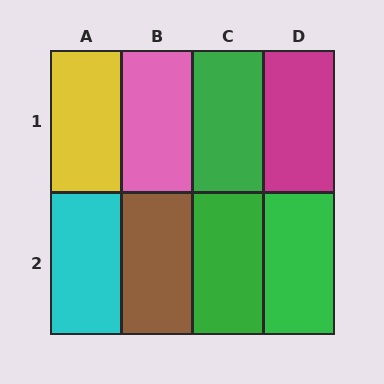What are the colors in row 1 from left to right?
Yellow, pink, green, magenta.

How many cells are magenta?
1 cell is magenta.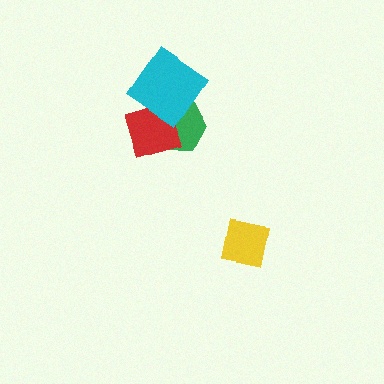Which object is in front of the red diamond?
The cyan diamond is in front of the red diamond.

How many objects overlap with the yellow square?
0 objects overlap with the yellow square.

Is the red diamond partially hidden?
Yes, it is partially covered by another shape.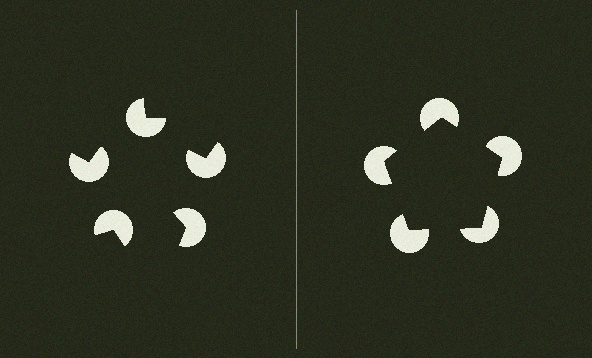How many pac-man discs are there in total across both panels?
10 — 5 on each side.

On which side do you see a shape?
An illusory pentagon appears on the right side. On the left side the wedge cuts are rotated, so no coherent shape forms.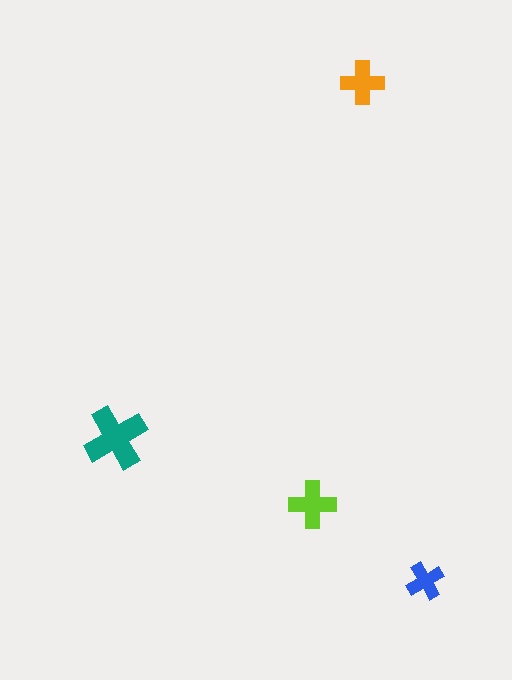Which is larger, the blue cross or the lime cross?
The lime one.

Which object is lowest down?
The blue cross is bottommost.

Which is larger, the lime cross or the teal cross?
The teal one.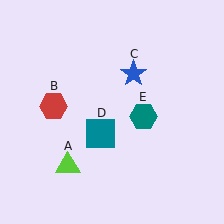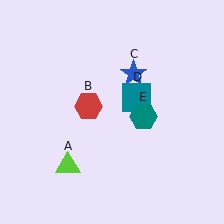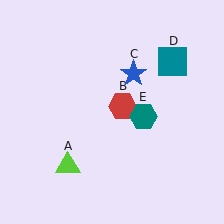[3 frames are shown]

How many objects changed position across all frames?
2 objects changed position: red hexagon (object B), teal square (object D).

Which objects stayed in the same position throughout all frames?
Lime triangle (object A) and blue star (object C) and teal hexagon (object E) remained stationary.